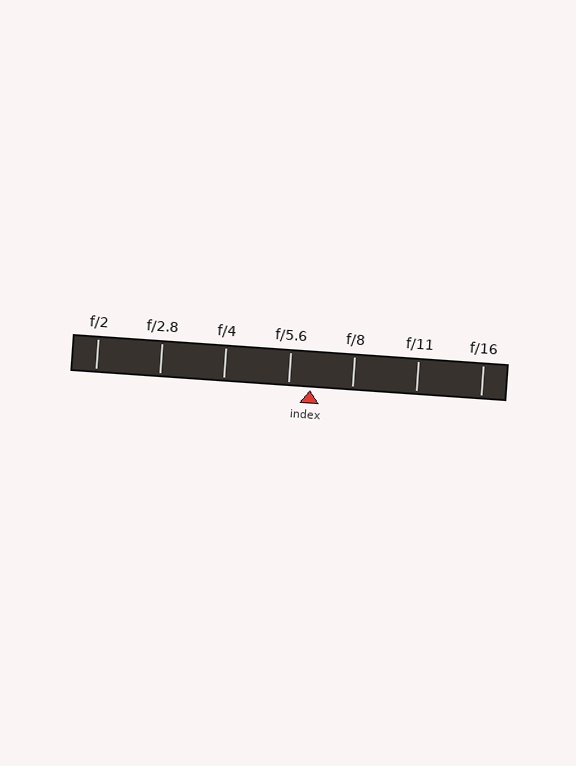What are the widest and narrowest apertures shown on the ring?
The widest aperture shown is f/2 and the narrowest is f/16.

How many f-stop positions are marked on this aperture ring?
There are 7 f-stop positions marked.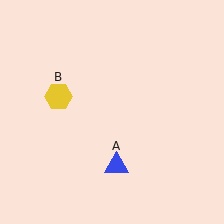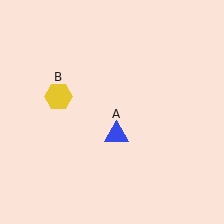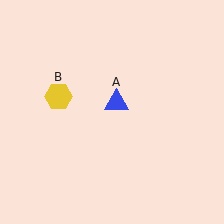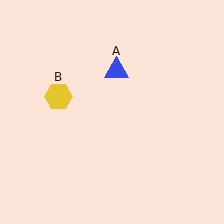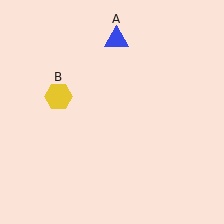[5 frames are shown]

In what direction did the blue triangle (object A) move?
The blue triangle (object A) moved up.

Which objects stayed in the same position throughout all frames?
Yellow hexagon (object B) remained stationary.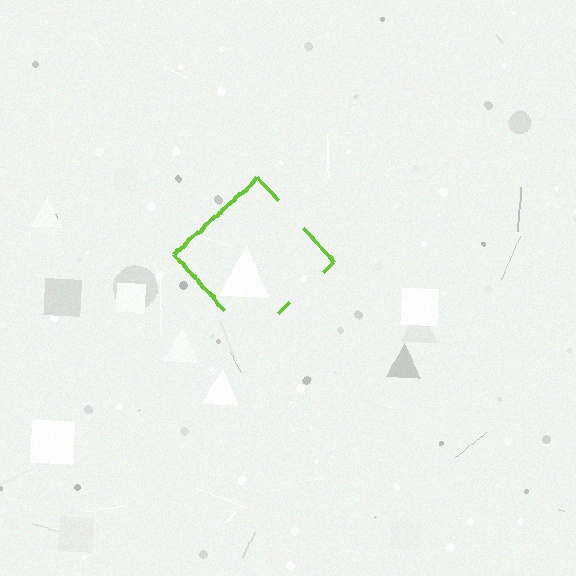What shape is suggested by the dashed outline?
The dashed outline suggests a diamond.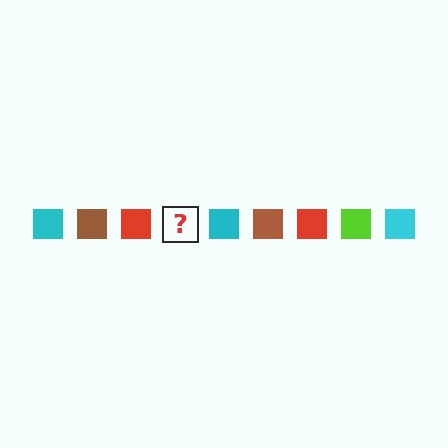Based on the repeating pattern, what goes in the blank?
The blank should be a lime square.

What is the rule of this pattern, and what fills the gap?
The rule is that the pattern cycles through cyan, brown, red, lime squares. The gap should be filled with a lime square.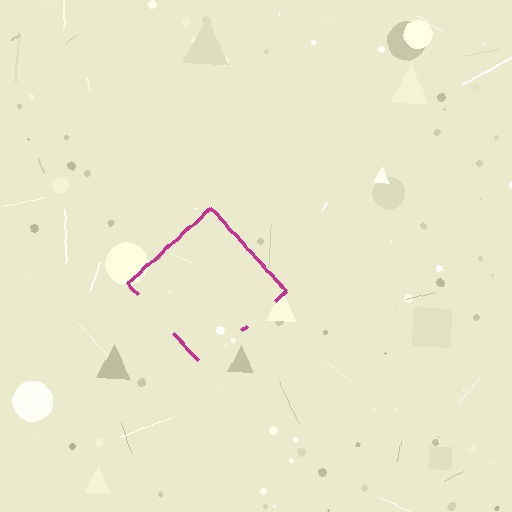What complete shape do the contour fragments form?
The contour fragments form a diamond.